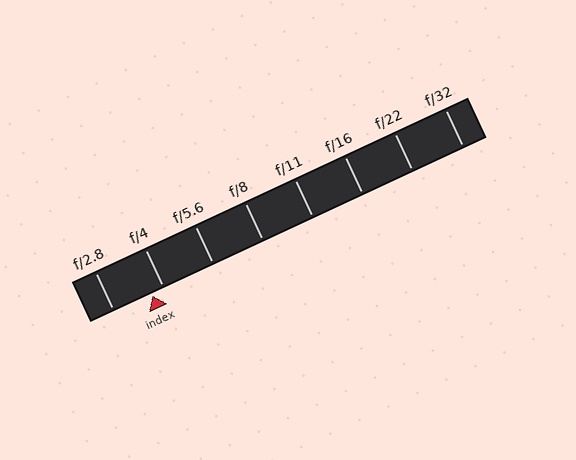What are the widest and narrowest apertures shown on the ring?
The widest aperture shown is f/2.8 and the narrowest is f/32.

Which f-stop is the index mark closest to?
The index mark is closest to f/4.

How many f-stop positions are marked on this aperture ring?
There are 8 f-stop positions marked.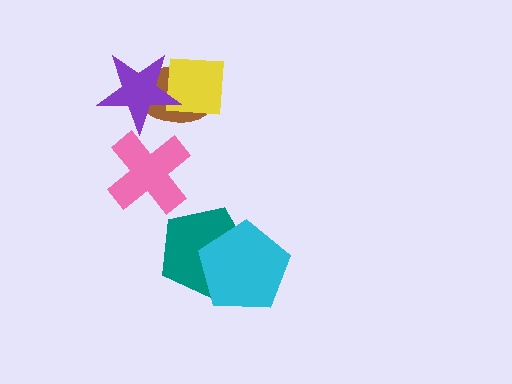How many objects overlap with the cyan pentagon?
1 object overlaps with the cyan pentagon.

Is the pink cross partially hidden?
No, no other shape covers it.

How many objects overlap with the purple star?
2 objects overlap with the purple star.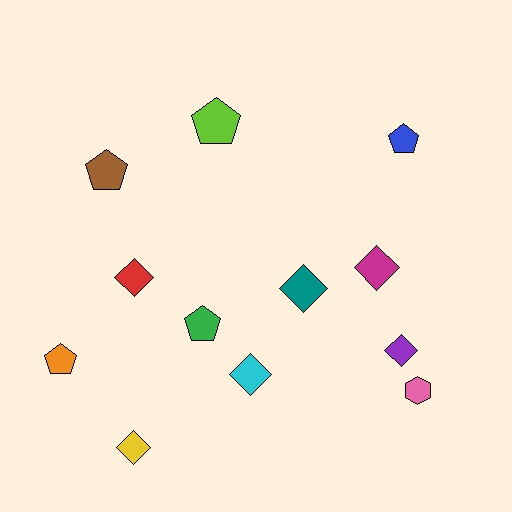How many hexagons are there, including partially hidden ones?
There is 1 hexagon.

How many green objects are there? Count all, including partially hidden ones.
There is 1 green object.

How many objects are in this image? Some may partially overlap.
There are 12 objects.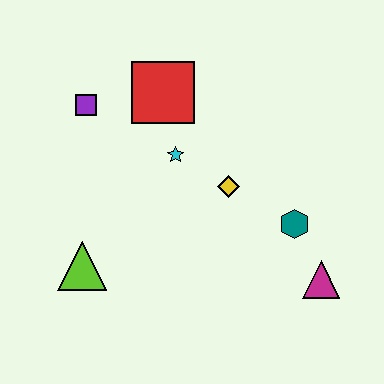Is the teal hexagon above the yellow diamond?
No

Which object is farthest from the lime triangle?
The magenta triangle is farthest from the lime triangle.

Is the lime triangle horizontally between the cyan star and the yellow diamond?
No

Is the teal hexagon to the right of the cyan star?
Yes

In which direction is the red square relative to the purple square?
The red square is to the right of the purple square.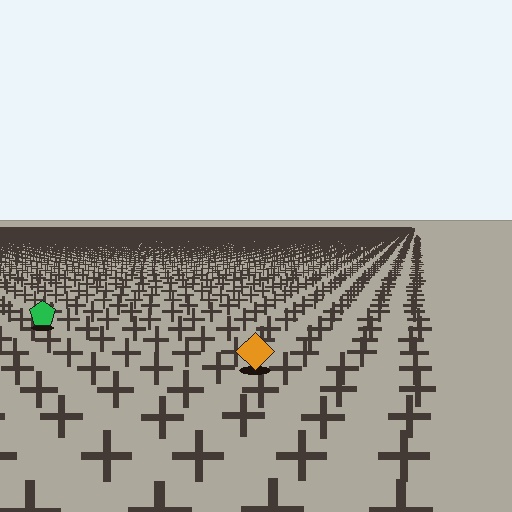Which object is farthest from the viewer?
The green pentagon is farthest from the viewer. It appears smaller and the ground texture around it is denser.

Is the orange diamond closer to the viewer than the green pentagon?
Yes. The orange diamond is closer — you can tell from the texture gradient: the ground texture is coarser near it.